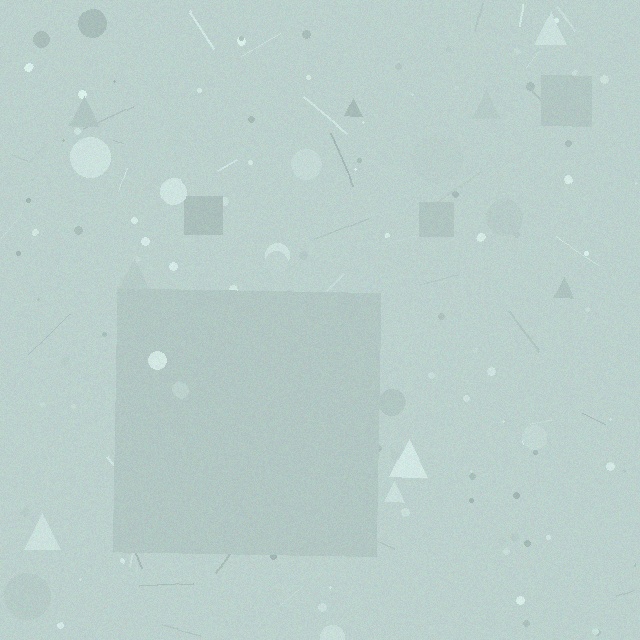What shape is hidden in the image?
A square is hidden in the image.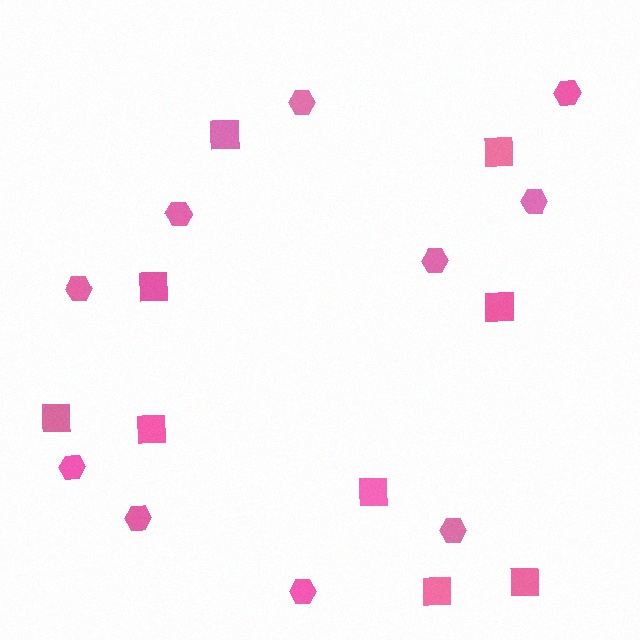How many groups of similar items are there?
There are 2 groups: one group of hexagons (10) and one group of squares (9).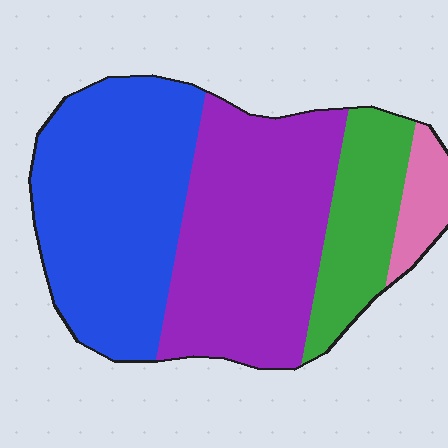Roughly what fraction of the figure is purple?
Purple takes up between a quarter and a half of the figure.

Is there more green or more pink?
Green.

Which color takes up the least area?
Pink, at roughly 5%.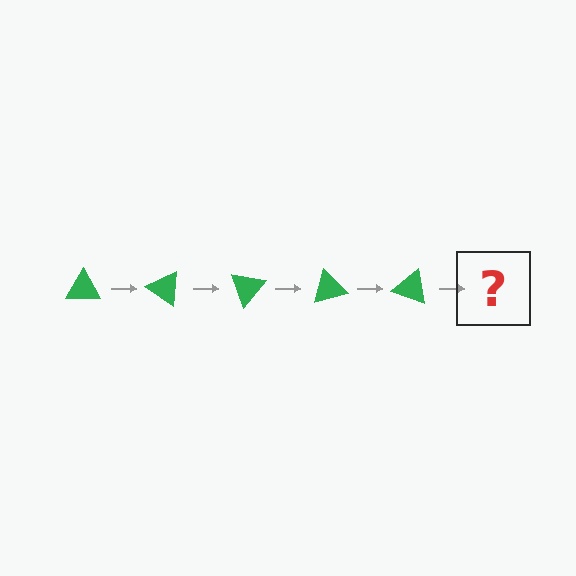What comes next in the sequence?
The next element should be a green triangle rotated 175 degrees.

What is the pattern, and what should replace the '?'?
The pattern is that the triangle rotates 35 degrees each step. The '?' should be a green triangle rotated 175 degrees.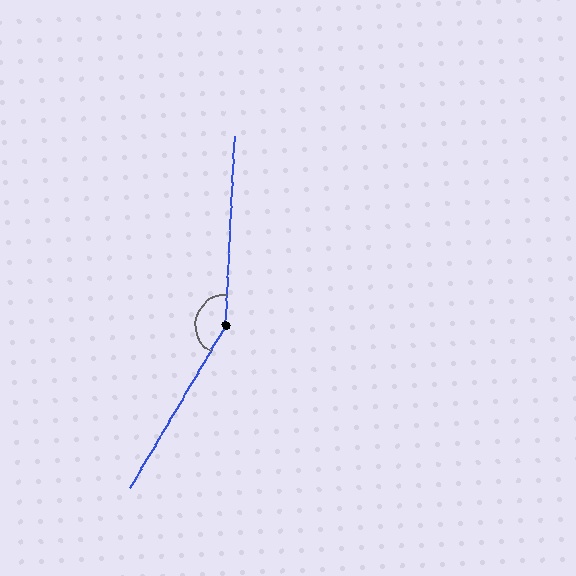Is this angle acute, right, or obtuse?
It is obtuse.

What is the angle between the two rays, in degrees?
Approximately 152 degrees.